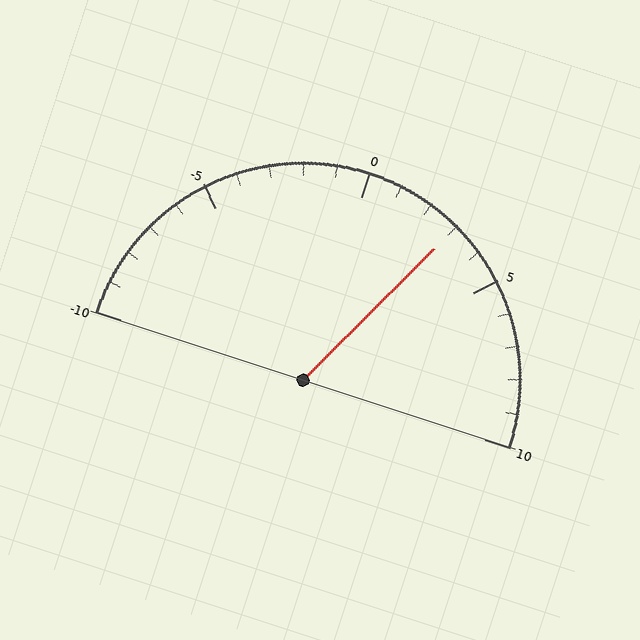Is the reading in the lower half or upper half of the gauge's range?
The reading is in the upper half of the range (-10 to 10).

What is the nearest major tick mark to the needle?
The nearest major tick mark is 5.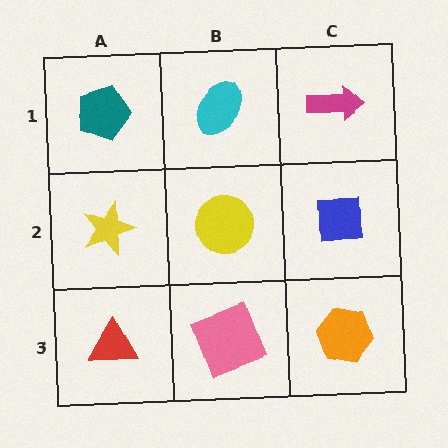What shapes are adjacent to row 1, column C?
A blue square (row 2, column C), a cyan ellipse (row 1, column B).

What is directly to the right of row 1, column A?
A cyan ellipse.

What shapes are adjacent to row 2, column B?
A cyan ellipse (row 1, column B), a pink square (row 3, column B), a yellow star (row 2, column A), a blue square (row 2, column C).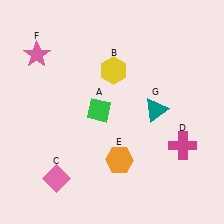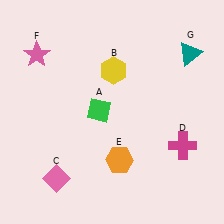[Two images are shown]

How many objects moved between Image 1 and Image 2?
1 object moved between the two images.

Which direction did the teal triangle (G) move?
The teal triangle (G) moved up.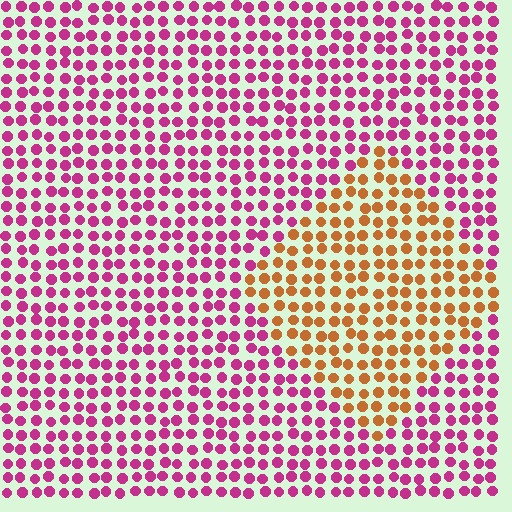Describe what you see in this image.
The image is filled with small magenta elements in a uniform arrangement. A diamond-shaped region is visible where the elements are tinted to a slightly different hue, forming a subtle color boundary.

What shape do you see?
I see a diamond.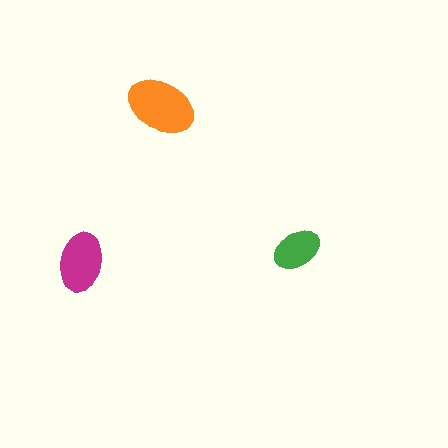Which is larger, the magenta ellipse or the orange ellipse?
The orange one.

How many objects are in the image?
There are 3 objects in the image.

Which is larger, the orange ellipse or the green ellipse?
The orange one.